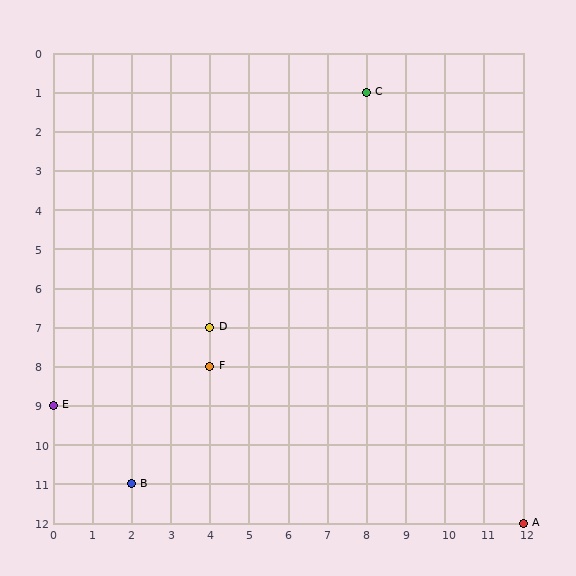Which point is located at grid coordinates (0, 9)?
Point E is at (0, 9).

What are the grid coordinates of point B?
Point B is at grid coordinates (2, 11).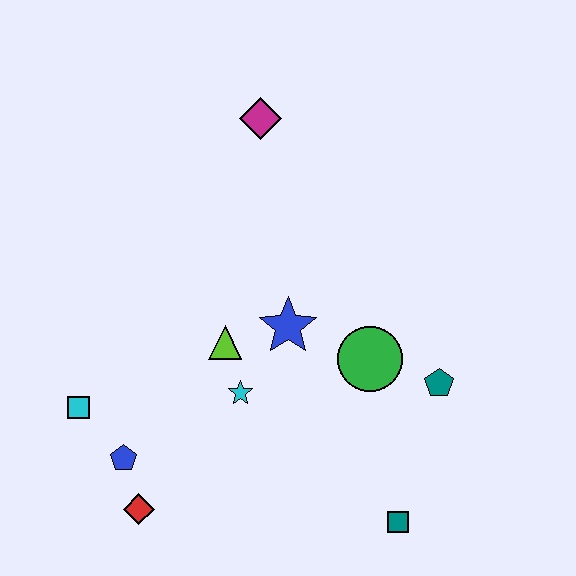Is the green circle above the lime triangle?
No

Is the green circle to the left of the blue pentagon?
No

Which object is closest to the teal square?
The teal pentagon is closest to the teal square.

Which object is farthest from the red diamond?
The magenta diamond is farthest from the red diamond.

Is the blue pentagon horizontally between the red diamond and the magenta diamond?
No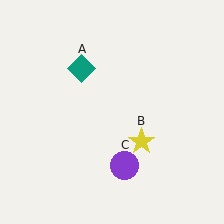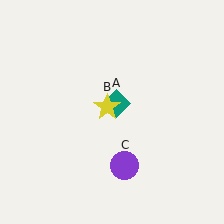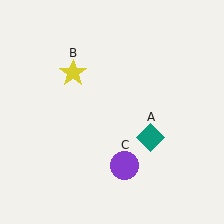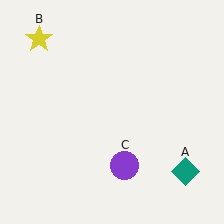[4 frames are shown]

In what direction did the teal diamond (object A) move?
The teal diamond (object A) moved down and to the right.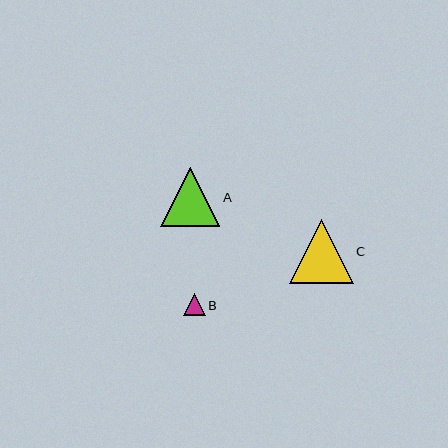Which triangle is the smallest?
Triangle B is the smallest with a size of approximately 22 pixels.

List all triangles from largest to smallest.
From largest to smallest: C, A, B.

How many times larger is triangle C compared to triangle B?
Triangle C is approximately 2.9 times the size of triangle B.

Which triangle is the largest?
Triangle C is the largest with a size of approximately 64 pixels.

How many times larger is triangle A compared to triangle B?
Triangle A is approximately 2.6 times the size of triangle B.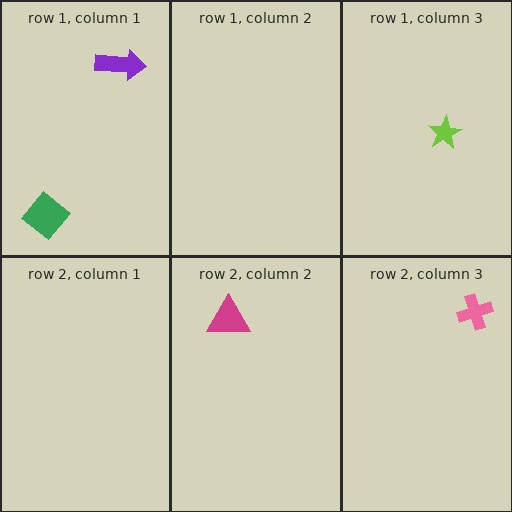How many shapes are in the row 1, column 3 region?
1.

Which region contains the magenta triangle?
The row 2, column 2 region.